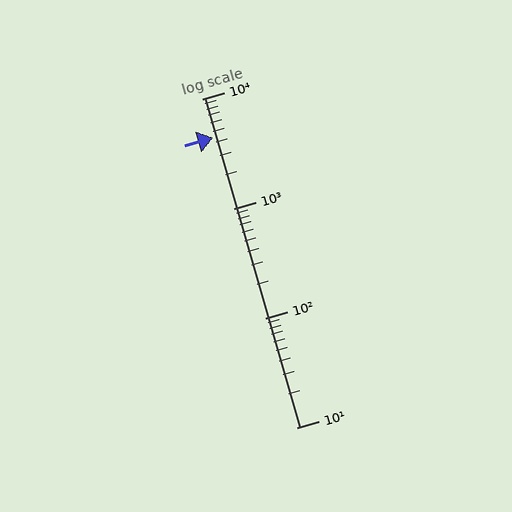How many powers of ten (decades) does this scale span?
The scale spans 3 decades, from 10 to 10000.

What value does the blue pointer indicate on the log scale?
The pointer indicates approximately 4400.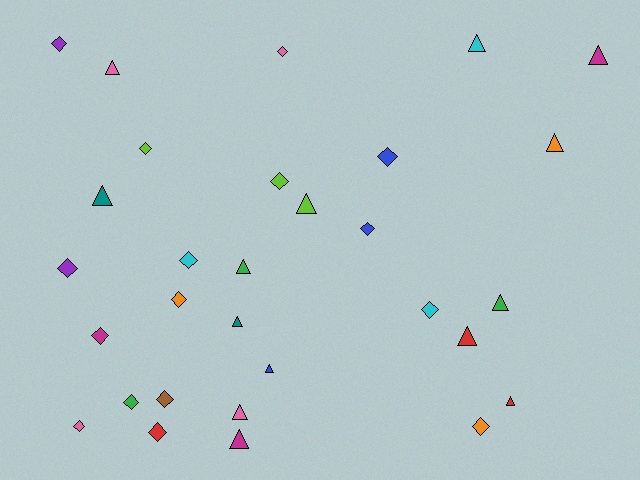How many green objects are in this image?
There are 3 green objects.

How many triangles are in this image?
There are 14 triangles.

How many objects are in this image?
There are 30 objects.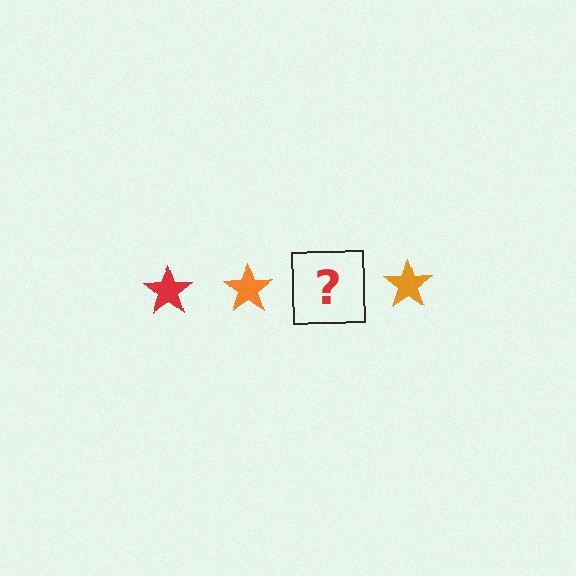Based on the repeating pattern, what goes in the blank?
The blank should be a red star.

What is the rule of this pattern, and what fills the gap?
The rule is that the pattern cycles through red, orange stars. The gap should be filled with a red star.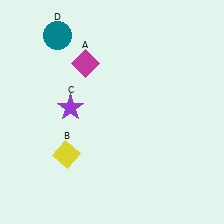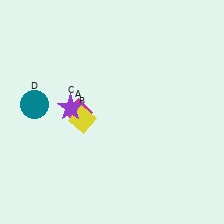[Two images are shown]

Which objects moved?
The objects that moved are: the magenta diamond (A), the yellow diamond (B), the teal circle (D).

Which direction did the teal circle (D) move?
The teal circle (D) moved down.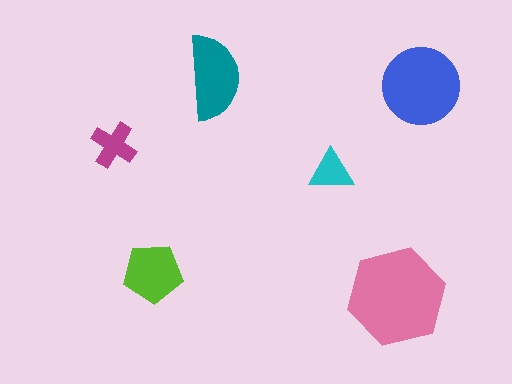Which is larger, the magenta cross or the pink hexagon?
The pink hexagon.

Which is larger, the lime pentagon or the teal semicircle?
The teal semicircle.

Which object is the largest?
The pink hexagon.